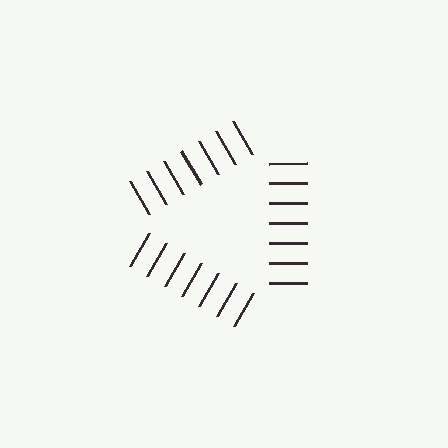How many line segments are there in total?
21 — 7 along each of the 3 edges.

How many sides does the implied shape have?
3 sides — the line-ends trace a triangle.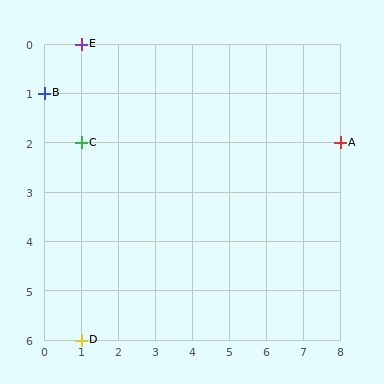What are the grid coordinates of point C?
Point C is at grid coordinates (1, 2).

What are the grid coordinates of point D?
Point D is at grid coordinates (1, 6).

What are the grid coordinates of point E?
Point E is at grid coordinates (1, 0).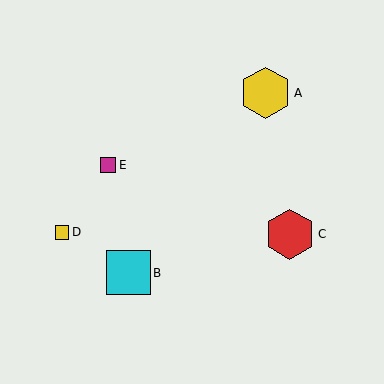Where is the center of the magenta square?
The center of the magenta square is at (108, 165).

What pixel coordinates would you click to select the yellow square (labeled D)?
Click at (62, 232) to select the yellow square D.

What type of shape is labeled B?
Shape B is a cyan square.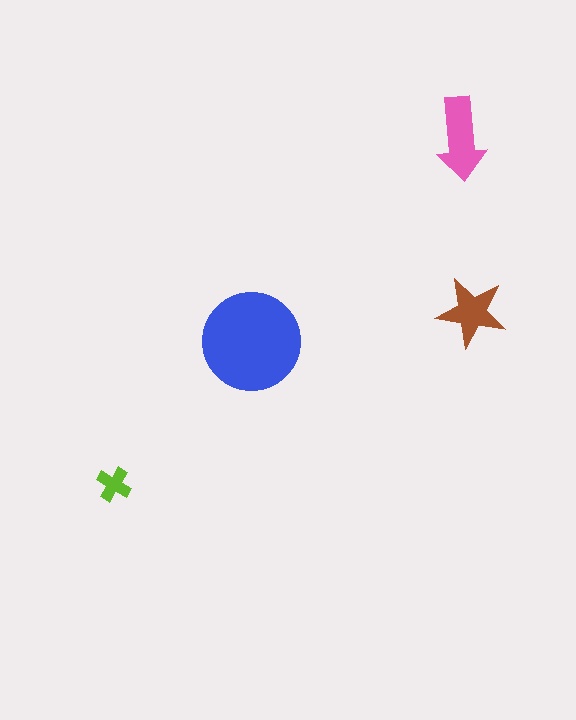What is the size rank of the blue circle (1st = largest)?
1st.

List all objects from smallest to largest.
The lime cross, the brown star, the pink arrow, the blue circle.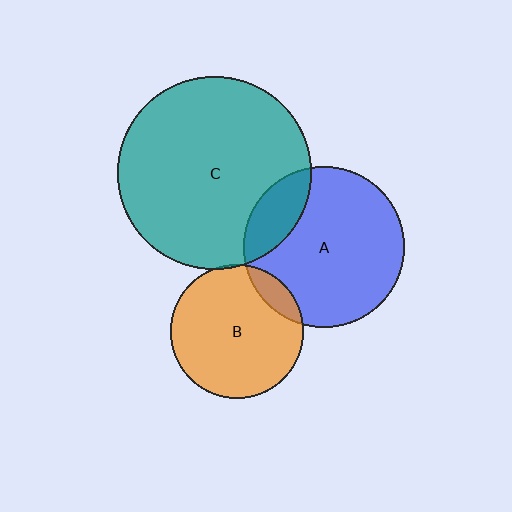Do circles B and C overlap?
Yes.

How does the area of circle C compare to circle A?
Approximately 1.4 times.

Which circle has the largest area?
Circle C (teal).